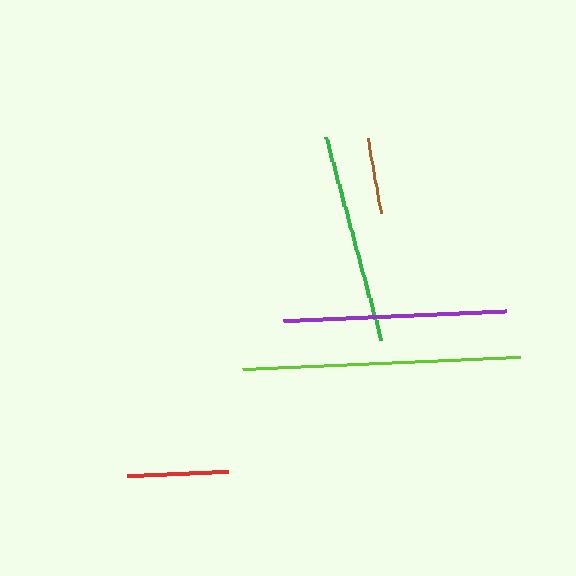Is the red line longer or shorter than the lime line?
The lime line is longer than the red line.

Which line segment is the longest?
The lime line is the longest at approximately 278 pixels.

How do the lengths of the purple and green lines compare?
The purple and green lines are approximately the same length.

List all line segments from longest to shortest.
From longest to shortest: lime, purple, green, red, brown.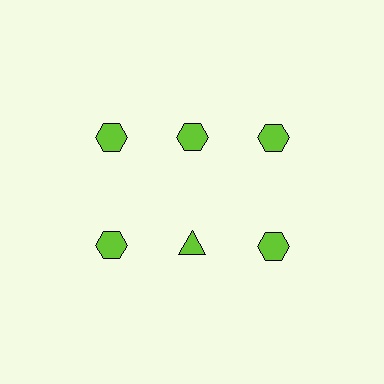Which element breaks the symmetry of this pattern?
The lime triangle in the second row, second from left column breaks the symmetry. All other shapes are lime hexagons.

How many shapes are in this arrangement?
There are 6 shapes arranged in a grid pattern.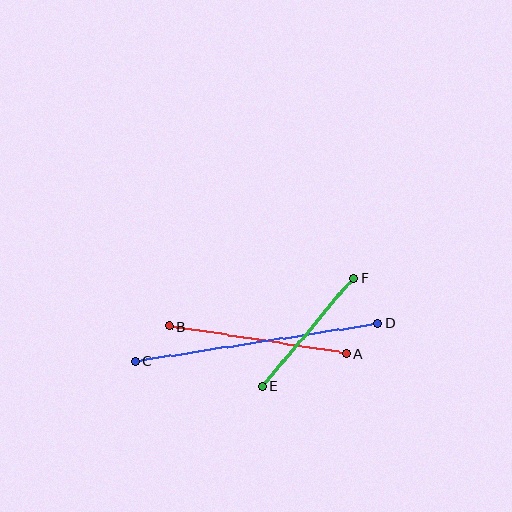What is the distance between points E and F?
The distance is approximately 142 pixels.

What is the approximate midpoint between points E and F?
The midpoint is at approximately (308, 332) pixels.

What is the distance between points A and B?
The distance is approximately 180 pixels.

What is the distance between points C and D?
The distance is approximately 245 pixels.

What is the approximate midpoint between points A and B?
The midpoint is at approximately (258, 340) pixels.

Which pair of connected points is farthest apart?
Points C and D are farthest apart.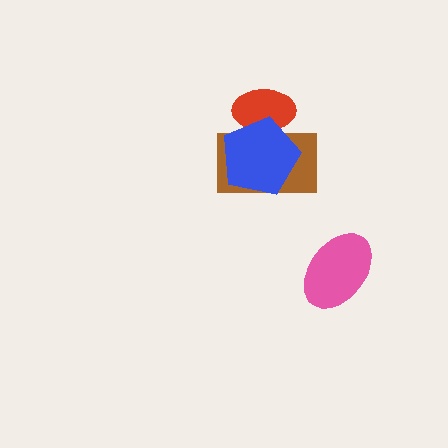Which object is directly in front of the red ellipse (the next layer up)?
The brown rectangle is directly in front of the red ellipse.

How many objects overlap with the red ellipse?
2 objects overlap with the red ellipse.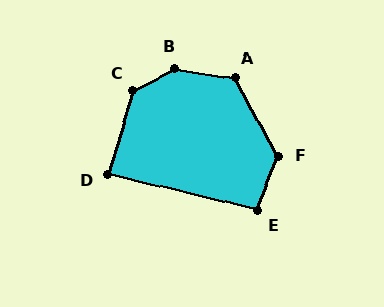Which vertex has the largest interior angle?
B, at approximately 143 degrees.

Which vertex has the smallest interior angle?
D, at approximately 87 degrees.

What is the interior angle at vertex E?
Approximately 98 degrees (obtuse).